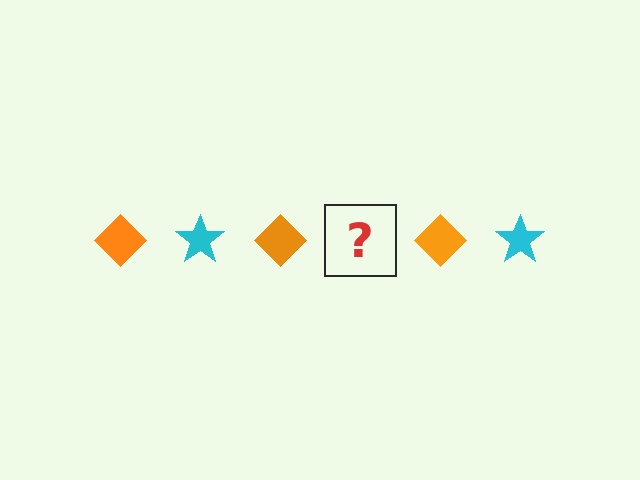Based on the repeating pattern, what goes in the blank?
The blank should be a cyan star.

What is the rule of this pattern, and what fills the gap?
The rule is that the pattern alternates between orange diamond and cyan star. The gap should be filled with a cyan star.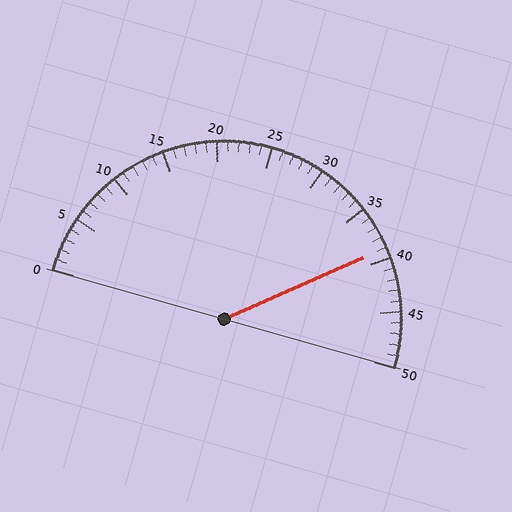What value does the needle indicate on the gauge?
The needle indicates approximately 39.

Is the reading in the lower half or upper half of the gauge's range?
The reading is in the upper half of the range (0 to 50).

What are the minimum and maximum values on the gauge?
The gauge ranges from 0 to 50.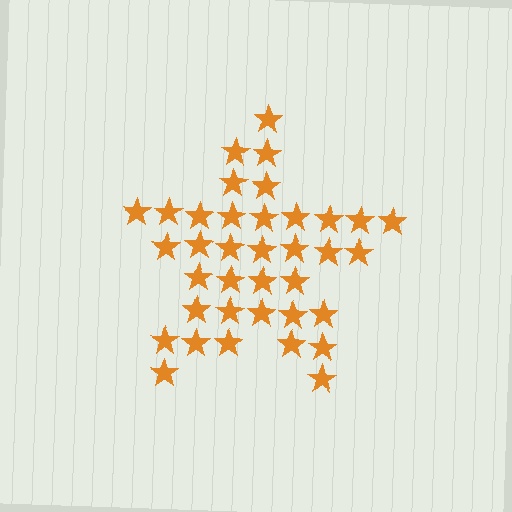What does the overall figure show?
The overall figure shows a star.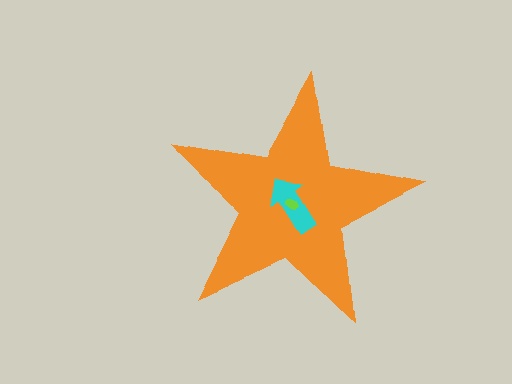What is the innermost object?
The lime ellipse.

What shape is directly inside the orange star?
The cyan arrow.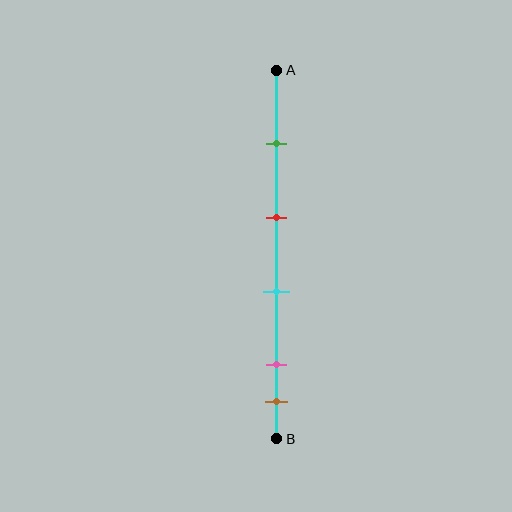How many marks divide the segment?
There are 5 marks dividing the segment.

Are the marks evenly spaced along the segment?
No, the marks are not evenly spaced.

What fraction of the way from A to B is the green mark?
The green mark is approximately 20% (0.2) of the way from A to B.